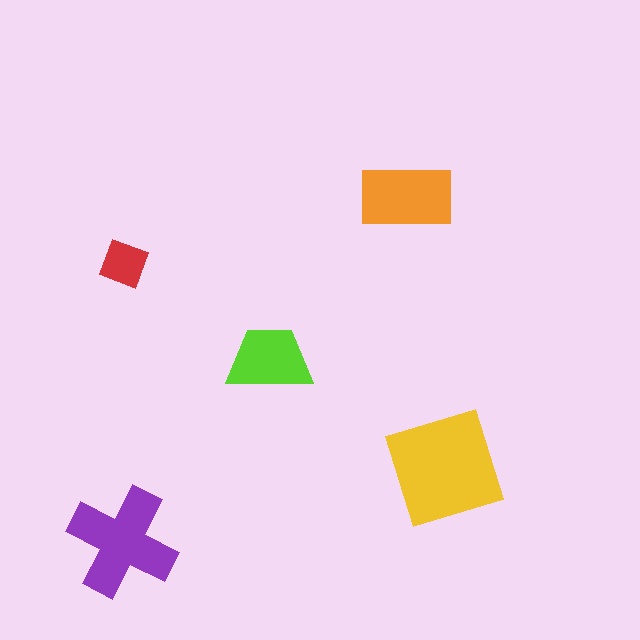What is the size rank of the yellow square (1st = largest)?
1st.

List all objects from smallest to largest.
The red diamond, the lime trapezoid, the orange rectangle, the purple cross, the yellow square.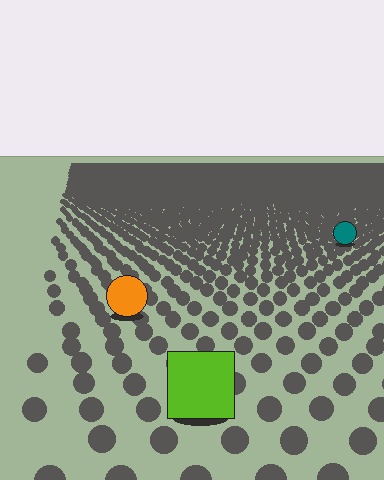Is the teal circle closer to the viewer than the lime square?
No. The lime square is closer — you can tell from the texture gradient: the ground texture is coarser near it.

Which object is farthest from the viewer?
The teal circle is farthest from the viewer. It appears smaller and the ground texture around it is denser.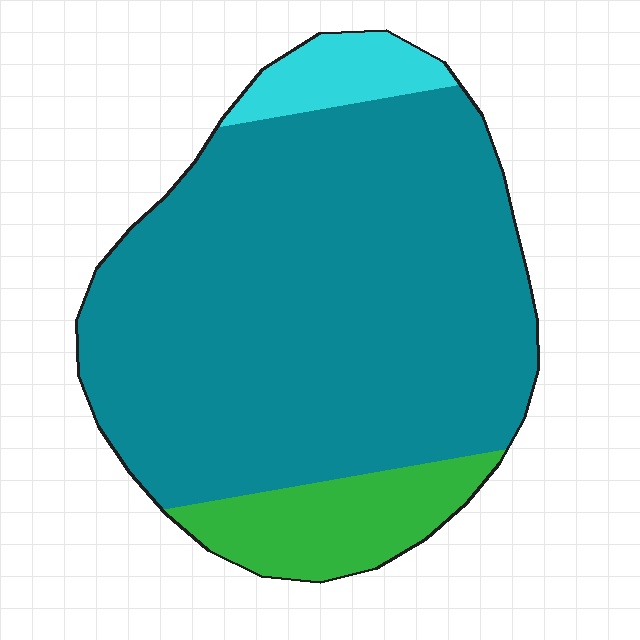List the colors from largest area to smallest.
From largest to smallest: teal, green, cyan.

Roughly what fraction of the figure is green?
Green takes up less than a sixth of the figure.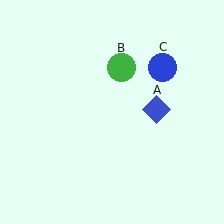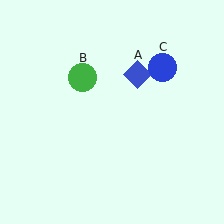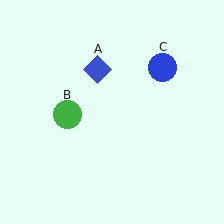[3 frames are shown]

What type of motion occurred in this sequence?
The blue diamond (object A), green circle (object B) rotated counterclockwise around the center of the scene.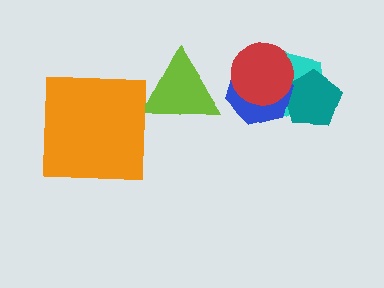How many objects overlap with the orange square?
0 objects overlap with the orange square.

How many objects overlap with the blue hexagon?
3 objects overlap with the blue hexagon.